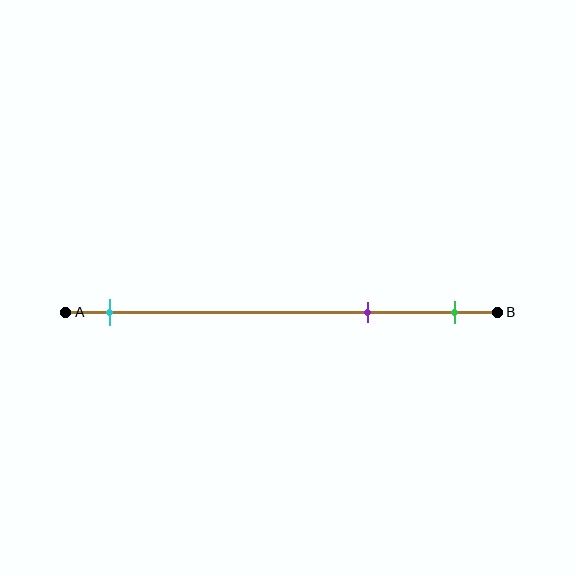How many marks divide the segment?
There are 3 marks dividing the segment.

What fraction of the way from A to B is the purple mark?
The purple mark is approximately 70% (0.7) of the way from A to B.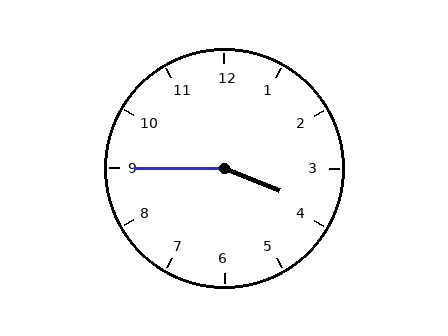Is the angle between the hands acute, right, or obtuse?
It is obtuse.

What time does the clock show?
3:45.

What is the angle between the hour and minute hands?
Approximately 158 degrees.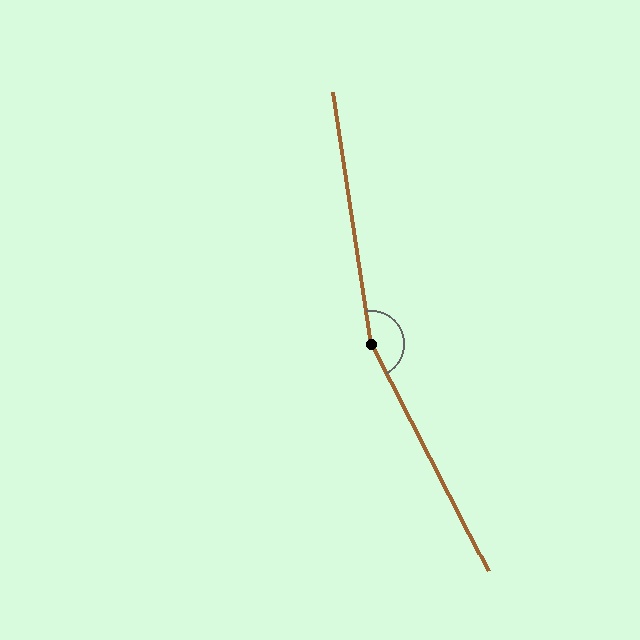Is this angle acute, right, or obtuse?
It is obtuse.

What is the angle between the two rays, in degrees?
Approximately 161 degrees.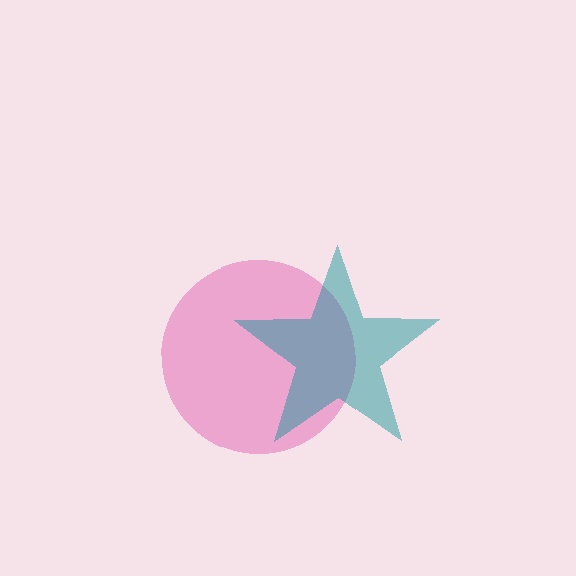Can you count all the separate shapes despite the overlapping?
Yes, there are 2 separate shapes.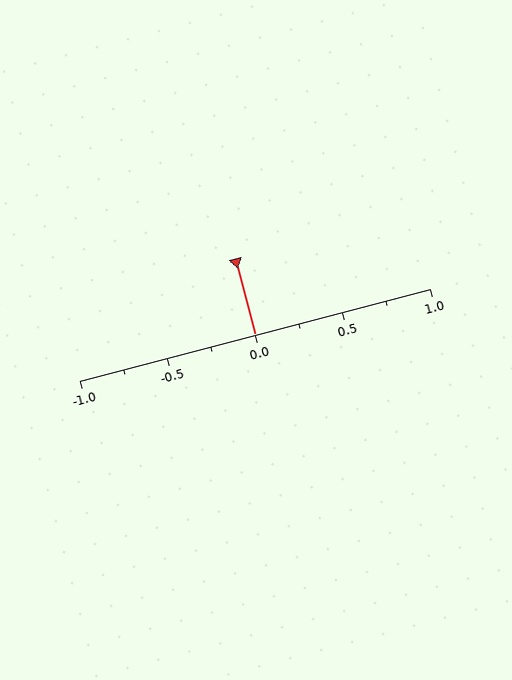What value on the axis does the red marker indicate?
The marker indicates approximately 0.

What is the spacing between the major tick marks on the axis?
The major ticks are spaced 0.5 apart.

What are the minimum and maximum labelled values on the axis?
The axis runs from -1.0 to 1.0.